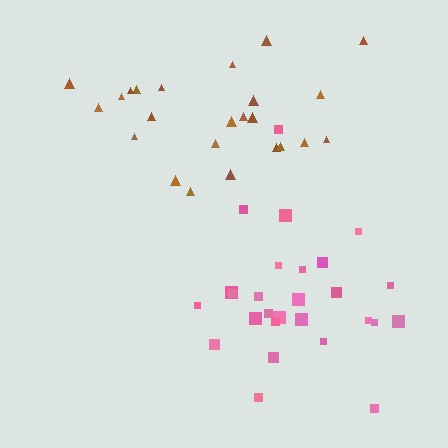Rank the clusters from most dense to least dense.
pink, brown.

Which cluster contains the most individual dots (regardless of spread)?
Pink (27).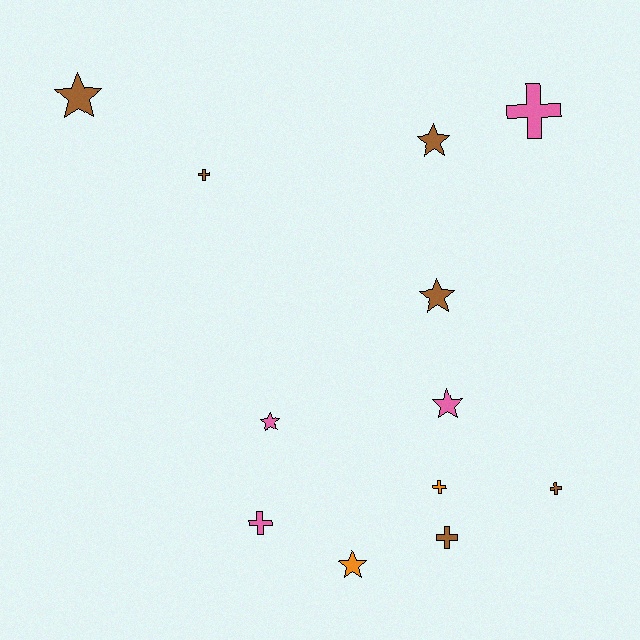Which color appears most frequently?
Brown, with 6 objects.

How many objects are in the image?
There are 12 objects.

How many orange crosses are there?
There is 1 orange cross.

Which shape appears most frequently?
Star, with 6 objects.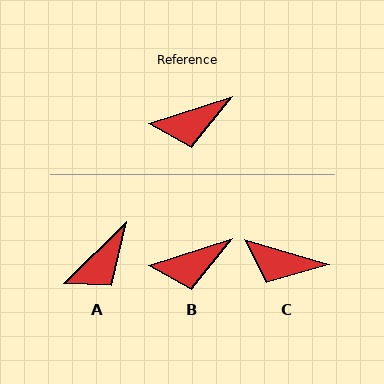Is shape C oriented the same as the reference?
No, it is off by about 35 degrees.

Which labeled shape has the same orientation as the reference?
B.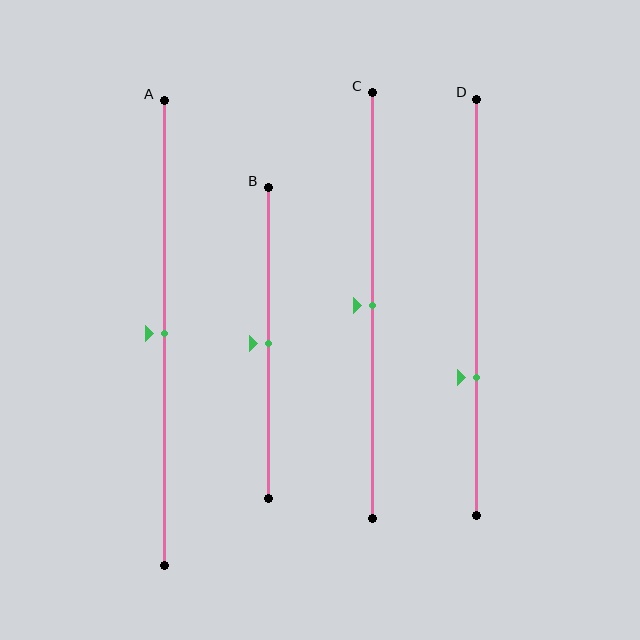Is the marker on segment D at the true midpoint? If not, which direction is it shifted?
No, the marker on segment D is shifted downward by about 17% of the segment length.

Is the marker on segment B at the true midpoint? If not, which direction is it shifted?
Yes, the marker on segment B is at the true midpoint.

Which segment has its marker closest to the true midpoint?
Segment A has its marker closest to the true midpoint.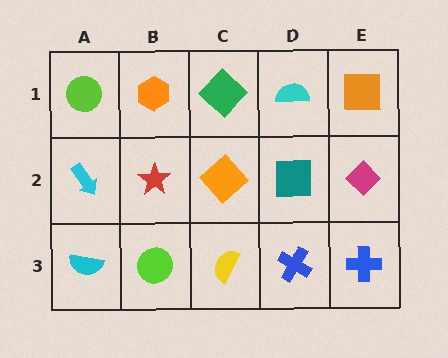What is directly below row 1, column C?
An orange diamond.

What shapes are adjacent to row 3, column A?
A cyan arrow (row 2, column A), a lime circle (row 3, column B).